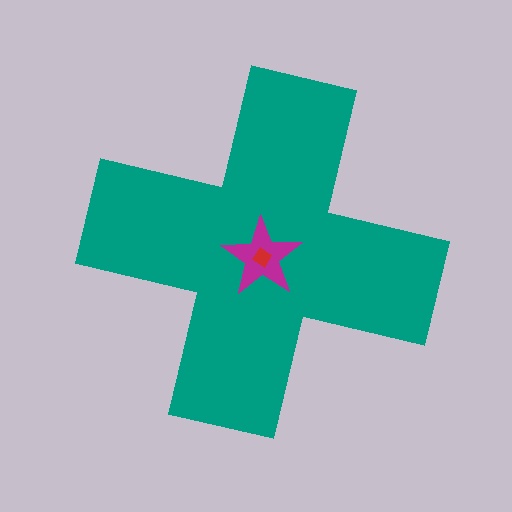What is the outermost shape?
The teal cross.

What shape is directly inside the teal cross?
The magenta star.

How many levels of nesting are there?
3.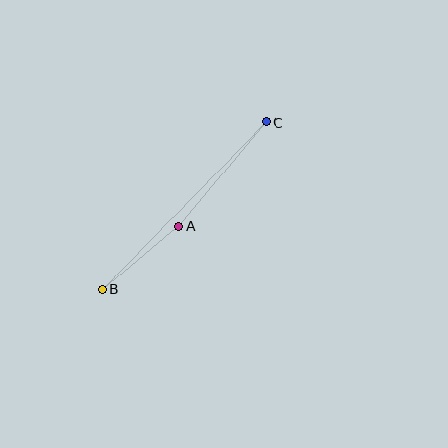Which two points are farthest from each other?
Points B and C are farthest from each other.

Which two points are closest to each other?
Points A and B are closest to each other.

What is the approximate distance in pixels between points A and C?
The distance between A and C is approximately 136 pixels.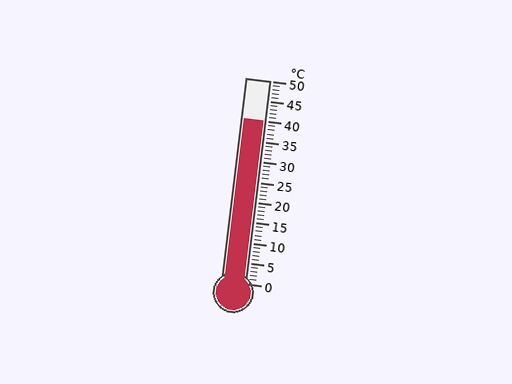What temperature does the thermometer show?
The thermometer shows approximately 40°C.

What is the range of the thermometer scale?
The thermometer scale ranges from 0°C to 50°C.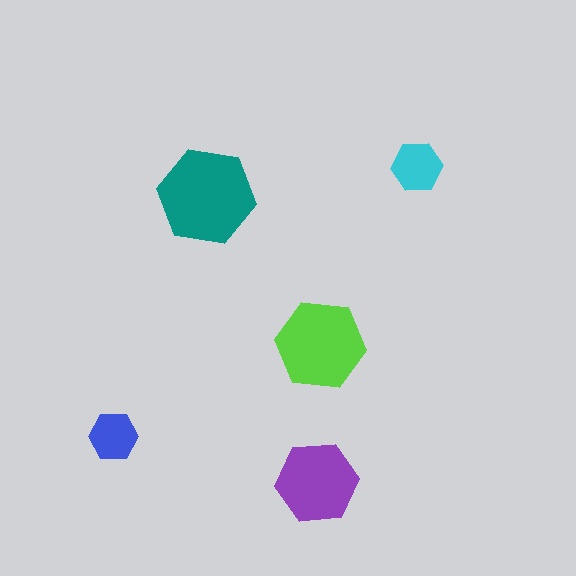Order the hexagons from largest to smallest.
the teal one, the lime one, the purple one, the cyan one, the blue one.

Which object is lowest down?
The purple hexagon is bottommost.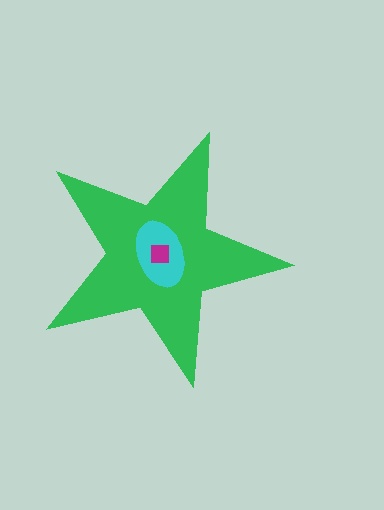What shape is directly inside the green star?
The cyan ellipse.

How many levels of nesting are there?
3.